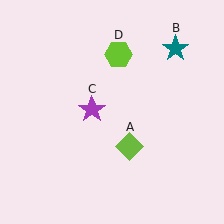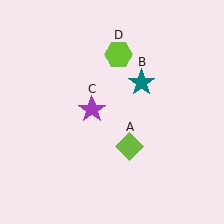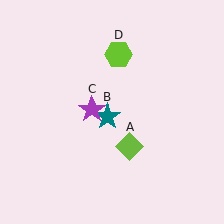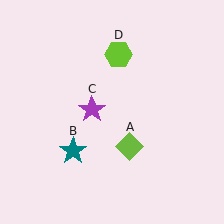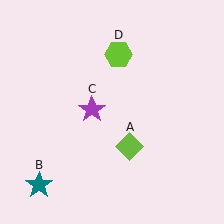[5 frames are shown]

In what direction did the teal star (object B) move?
The teal star (object B) moved down and to the left.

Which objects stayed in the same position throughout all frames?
Lime diamond (object A) and purple star (object C) and lime hexagon (object D) remained stationary.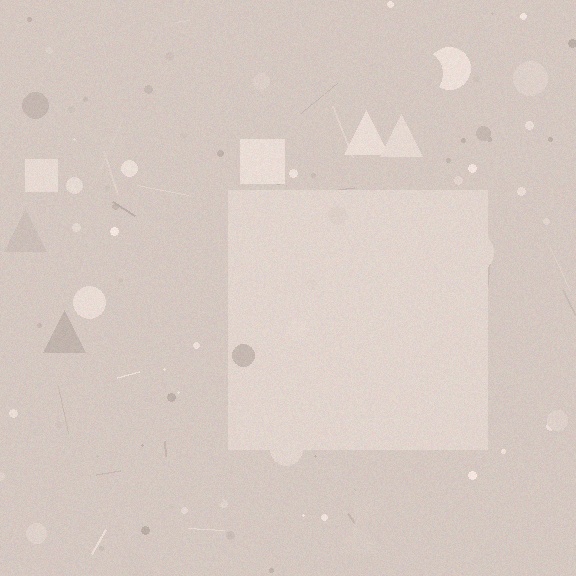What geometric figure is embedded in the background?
A square is embedded in the background.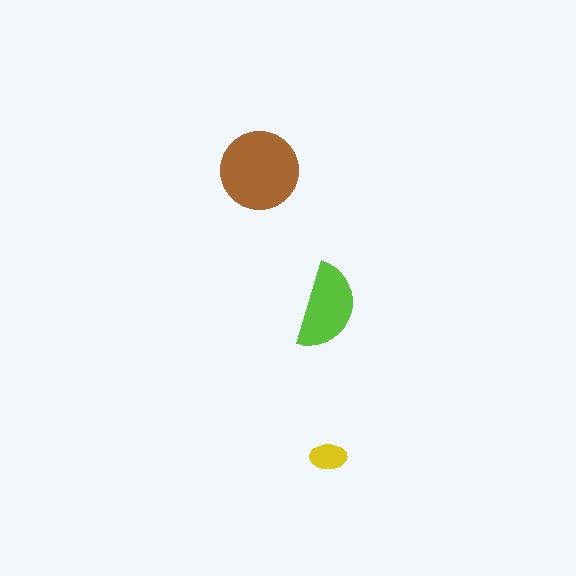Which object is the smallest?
The yellow ellipse.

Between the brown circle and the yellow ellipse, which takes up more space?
The brown circle.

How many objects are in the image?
There are 3 objects in the image.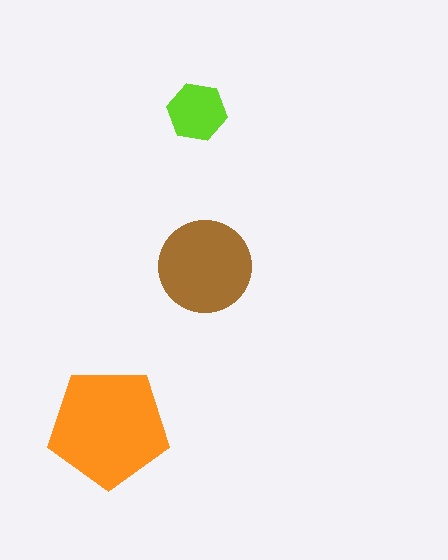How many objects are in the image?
There are 3 objects in the image.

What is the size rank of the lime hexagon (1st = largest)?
3rd.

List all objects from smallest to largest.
The lime hexagon, the brown circle, the orange pentagon.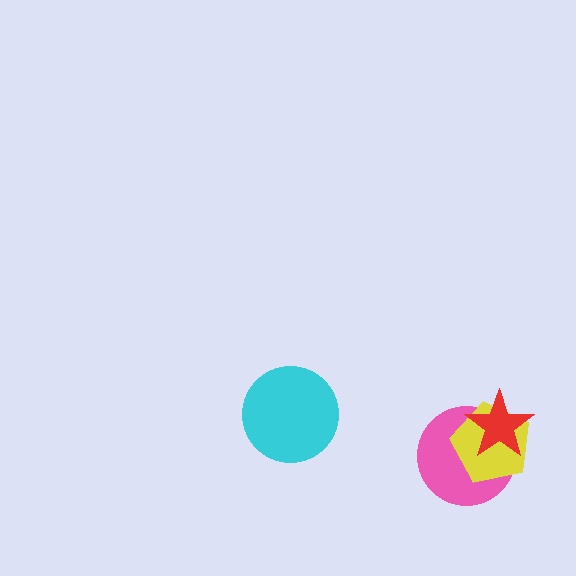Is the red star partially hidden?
No, no other shape covers it.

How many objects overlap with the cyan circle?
0 objects overlap with the cyan circle.